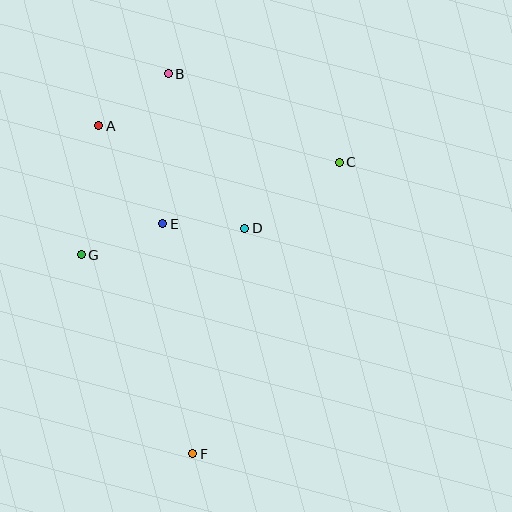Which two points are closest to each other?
Points D and E are closest to each other.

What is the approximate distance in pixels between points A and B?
The distance between A and B is approximately 87 pixels.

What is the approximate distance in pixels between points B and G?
The distance between B and G is approximately 201 pixels.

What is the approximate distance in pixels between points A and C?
The distance between A and C is approximately 243 pixels.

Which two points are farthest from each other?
Points B and F are farthest from each other.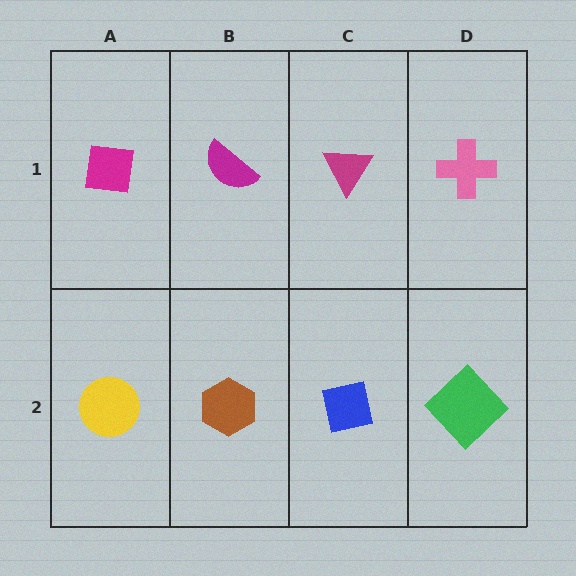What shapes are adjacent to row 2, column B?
A magenta semicircle (row 1, column B), a yellow circle (row 2, column A), a blue square (row 2, column C).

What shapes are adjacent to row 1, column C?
A blue square (row 2, column C), a magenta semicircle (row 1, column B), a pink cross (row 1, column D).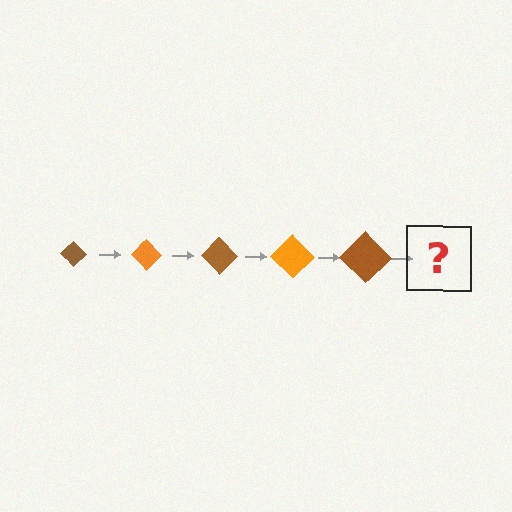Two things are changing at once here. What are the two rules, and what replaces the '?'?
The two rules are that the diamond grows larger each step and the color cycles through brown and orange. The '?' should be an orange diamond, larger than the previous one.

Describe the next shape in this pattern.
It should be an orange diamond, larger than the previous one.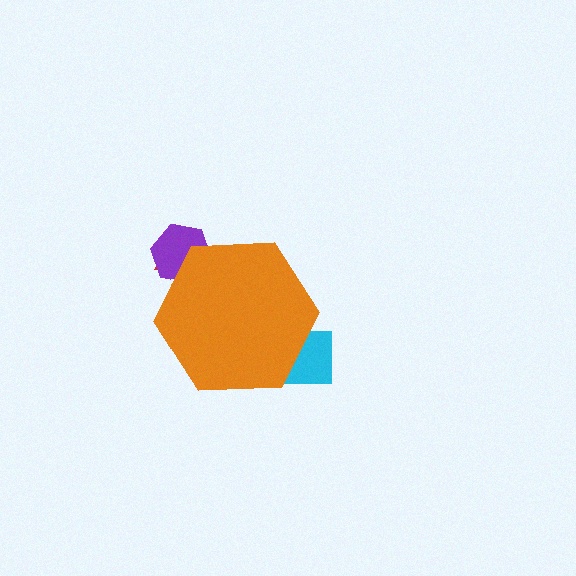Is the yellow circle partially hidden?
Yes, the yellow circle is partially hidden behind the orange hexagon.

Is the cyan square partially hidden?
Yes, the cyan square is partially hidden behind the orange hexagon.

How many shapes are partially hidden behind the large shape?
4 shapes are partially hidden.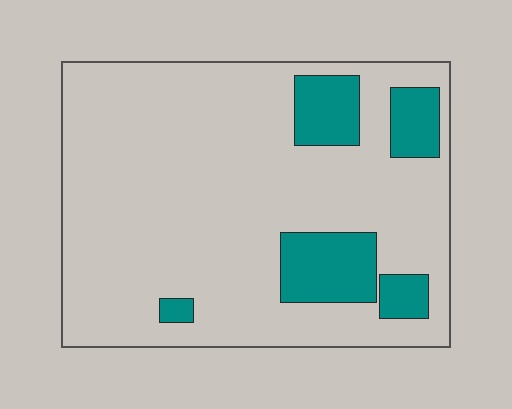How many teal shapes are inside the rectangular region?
5.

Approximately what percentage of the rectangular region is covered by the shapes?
Approximately 15%.